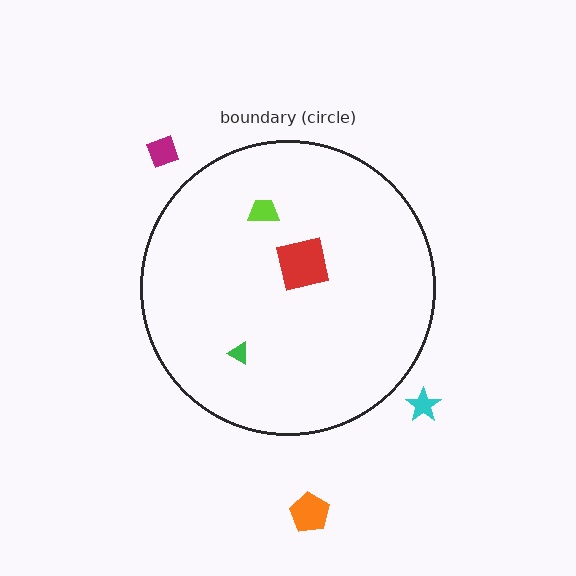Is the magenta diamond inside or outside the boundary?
Outside.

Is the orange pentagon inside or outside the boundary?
Outside.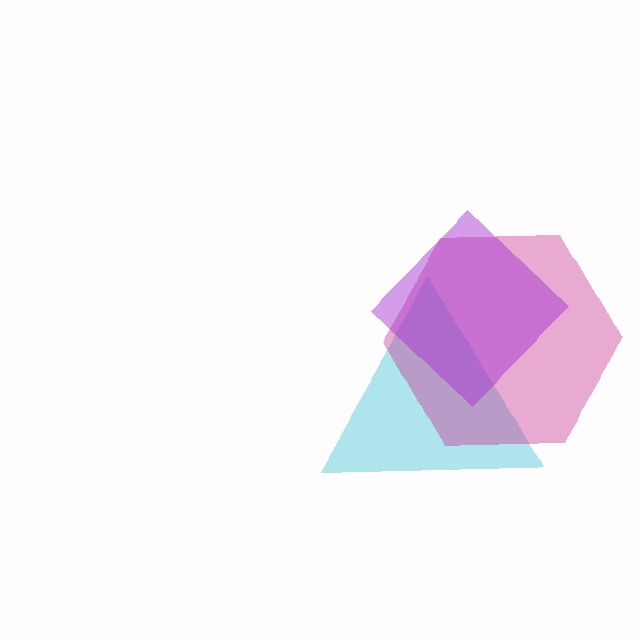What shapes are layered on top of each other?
The layered shapes are: a cyan triangle, a magenta hexagon, a purple diamond.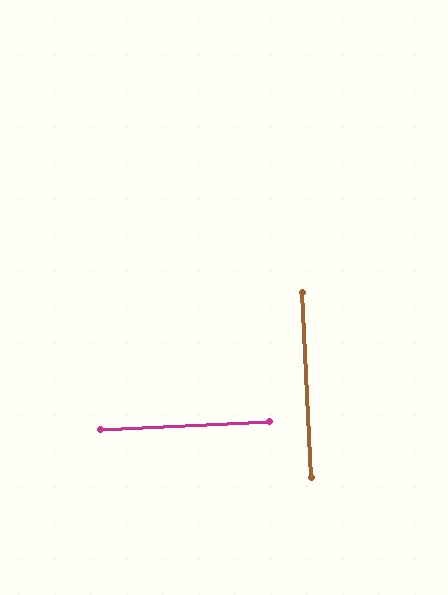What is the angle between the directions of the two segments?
Approximately 90 degrees.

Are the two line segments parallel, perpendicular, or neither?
Perpendicular — they meet at approximately 90°.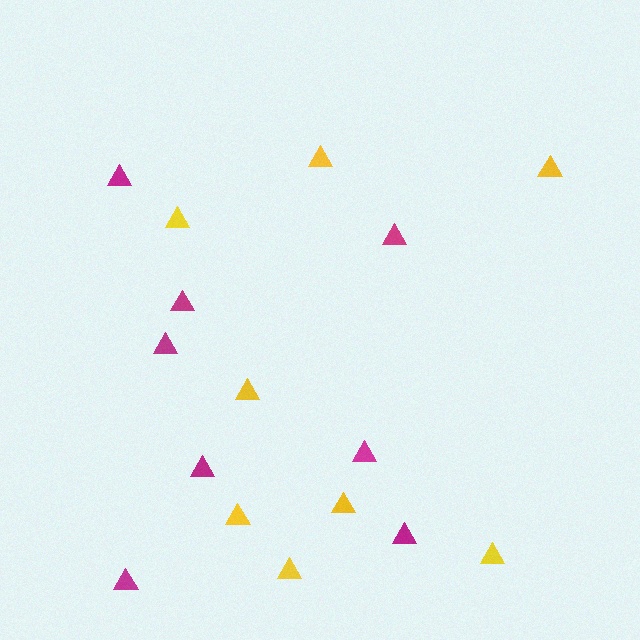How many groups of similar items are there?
There are 2 groups: one group of yellow triangles (8) and one group of magenta triangles (8).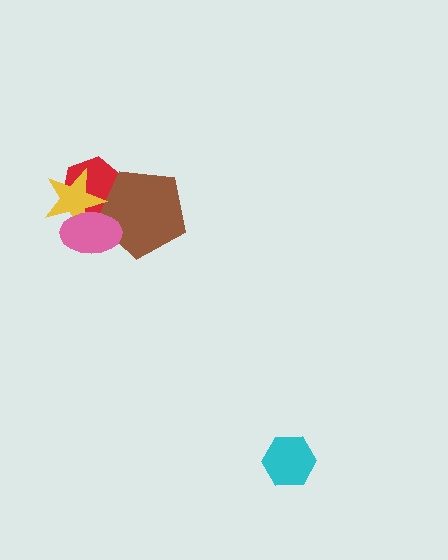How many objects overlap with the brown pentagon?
3 objects overlap with the brown pentagon.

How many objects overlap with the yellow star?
3 objects overlap with the yellow star.